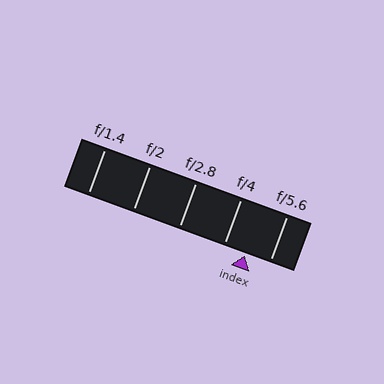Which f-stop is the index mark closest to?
The index mark is closest to f/4.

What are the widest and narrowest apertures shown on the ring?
The widest aperture shown is f/1.4 and the narrowest is f/5.6.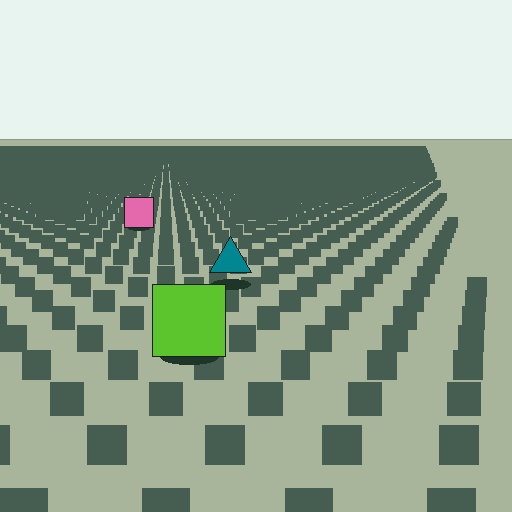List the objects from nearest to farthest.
From nearest to farthest: the lime square, the teal triangle, the pink square.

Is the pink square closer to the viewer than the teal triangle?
No. The teal triangle is closer — you can tell from the texture gradient: the ground texture is coarser near it.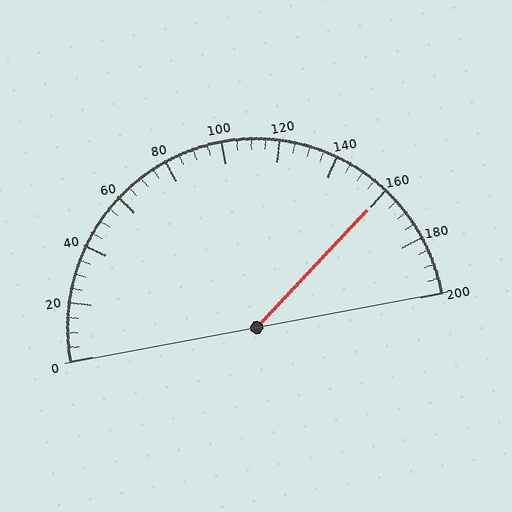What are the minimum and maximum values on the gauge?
The gauge ranges from 0 to 200.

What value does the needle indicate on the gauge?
The needle indicates approximately 160.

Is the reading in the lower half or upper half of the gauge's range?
The reading is in the upper half of the range (0 to 200).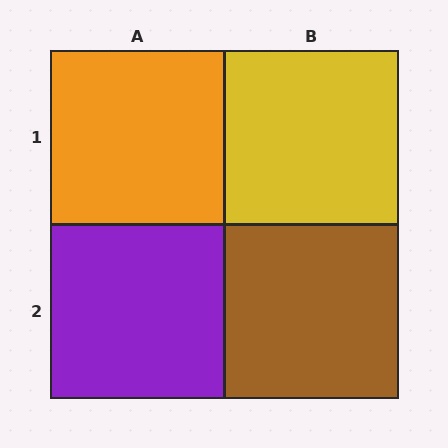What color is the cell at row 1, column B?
Yellow.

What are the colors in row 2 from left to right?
Purple, brown.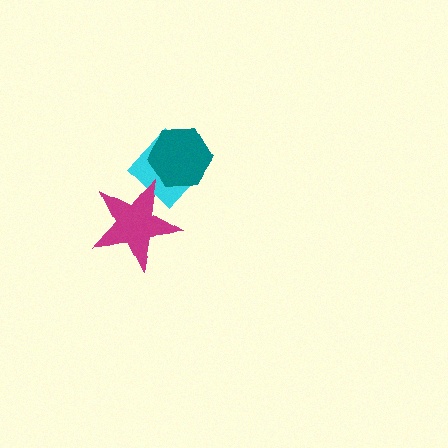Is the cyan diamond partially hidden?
Yes, it is partially covered by another shape.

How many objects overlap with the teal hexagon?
1 object overlaps with the teal hexagon.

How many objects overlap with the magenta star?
1 object overlaps with the magenta star.